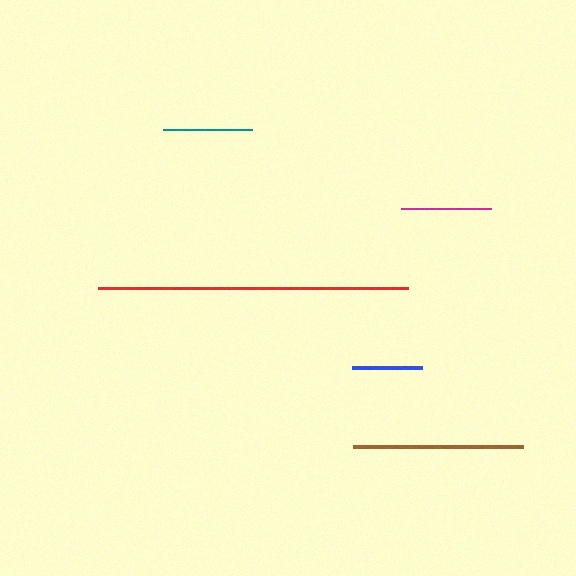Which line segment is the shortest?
The blue line is the shortest at approximately 70 pixels.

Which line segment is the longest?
The red line is the longest at approximately 310 pixels.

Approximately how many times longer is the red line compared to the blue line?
The red line is approximately 4.4 times the length of the blue line.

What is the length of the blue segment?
The blue segment is approximately 70 pixels long.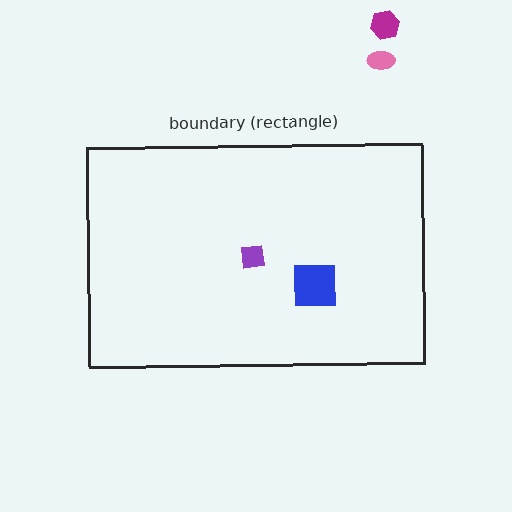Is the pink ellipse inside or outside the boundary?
Outside.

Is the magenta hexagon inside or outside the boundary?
Outside.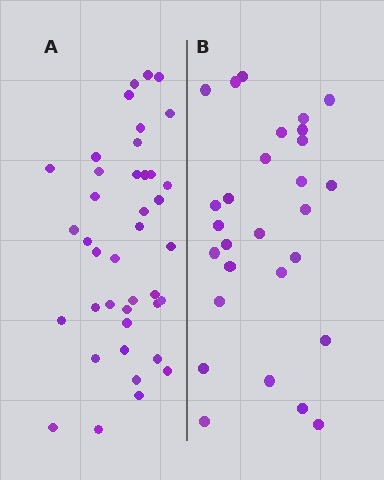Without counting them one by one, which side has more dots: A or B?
Region A (the left region) has more dots.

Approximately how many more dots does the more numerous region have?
Region A has roughly 12 or so more dots than region B.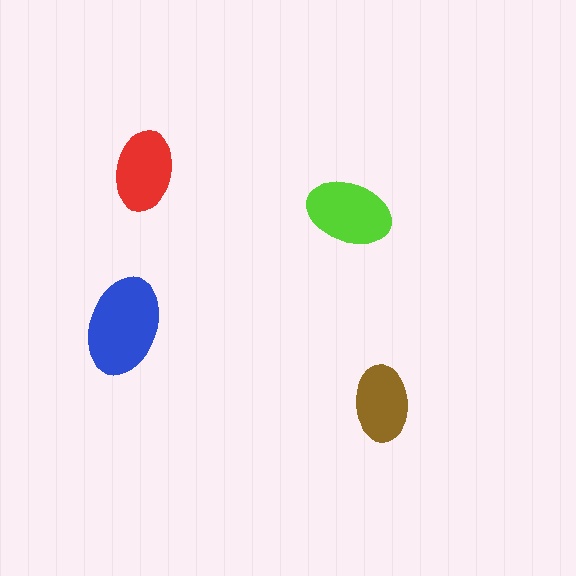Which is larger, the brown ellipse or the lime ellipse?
The lime one.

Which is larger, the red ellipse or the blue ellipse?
The blue one.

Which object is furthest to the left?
The blue ellipse is leftmost.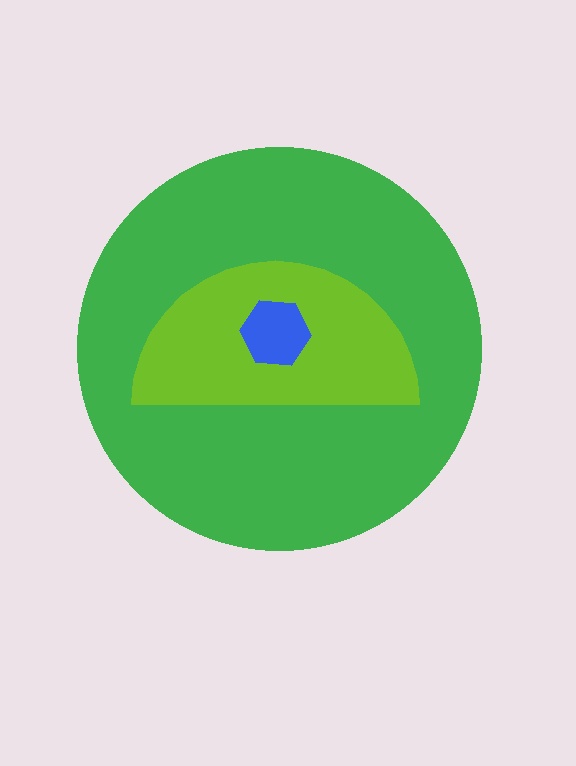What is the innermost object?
The blue hexagon.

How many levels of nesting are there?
3.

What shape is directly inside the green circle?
The lime semicircle.